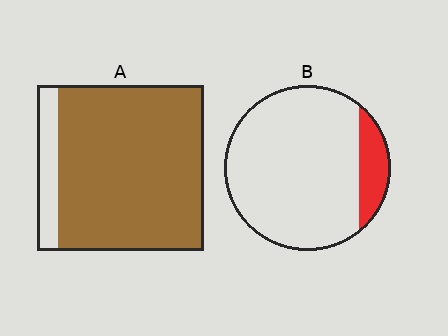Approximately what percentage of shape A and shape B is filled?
A is approximately 85% and B is approximately 15%.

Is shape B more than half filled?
No.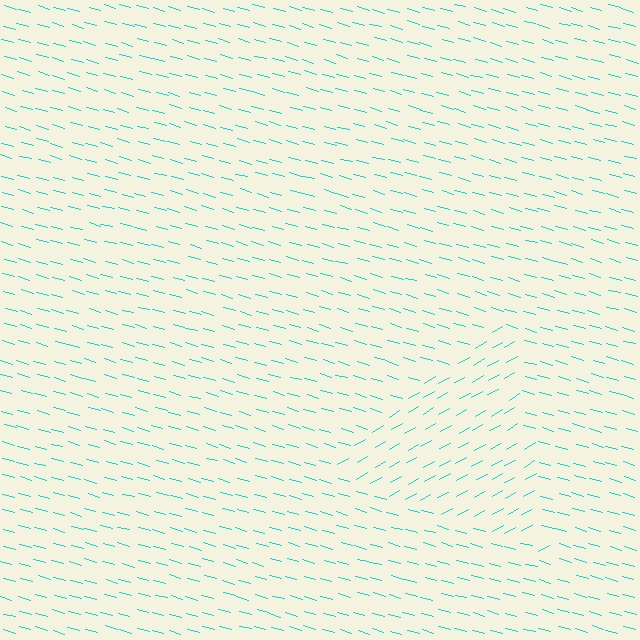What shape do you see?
I see a triangle.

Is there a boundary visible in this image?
Yes, there is a texture boundary formed by a change in line orientation.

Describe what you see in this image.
The image is filled with small cyan line segments. A triangle region in the image has lines oriented differently from the surrounding lines, creating a visible texture boundary.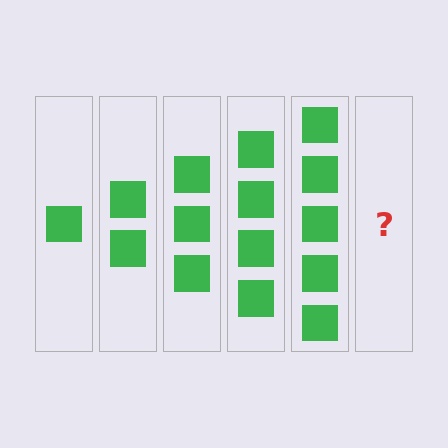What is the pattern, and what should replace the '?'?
The pattern is that each step adds one more square. The '?' should be 6 squares.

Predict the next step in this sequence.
The next step is 6 squares.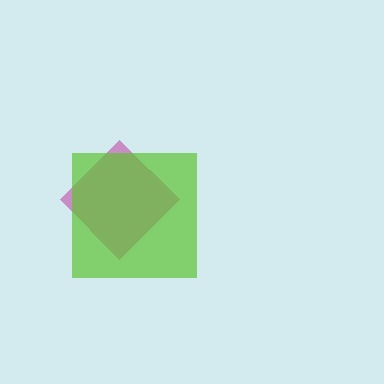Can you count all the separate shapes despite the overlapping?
Yes, there are 2 separate shapes.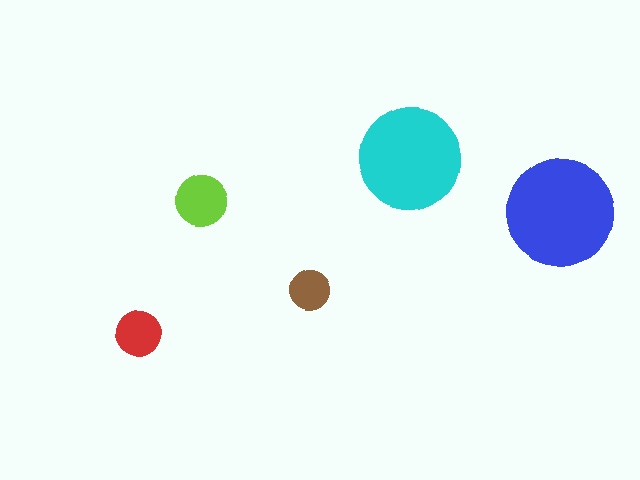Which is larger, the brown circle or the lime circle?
The lime one.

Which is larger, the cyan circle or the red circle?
The cyan one.